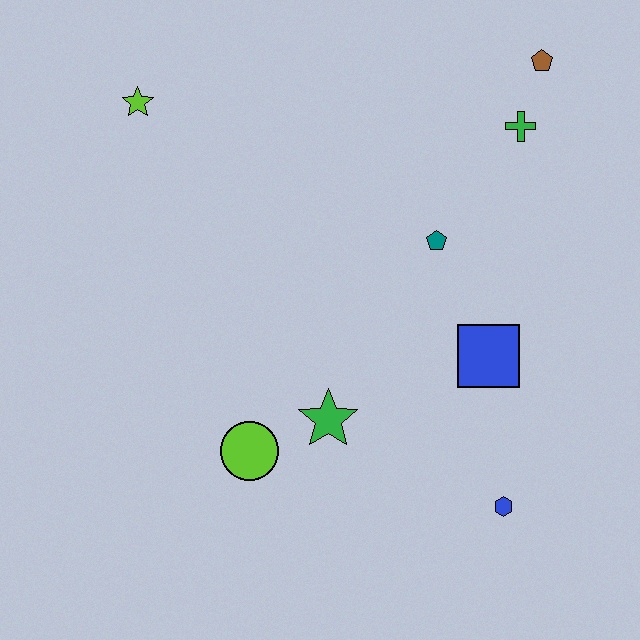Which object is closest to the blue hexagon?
The blue square is closest to the blue hexagon.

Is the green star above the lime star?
No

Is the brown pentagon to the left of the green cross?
No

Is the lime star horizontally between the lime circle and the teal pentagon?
No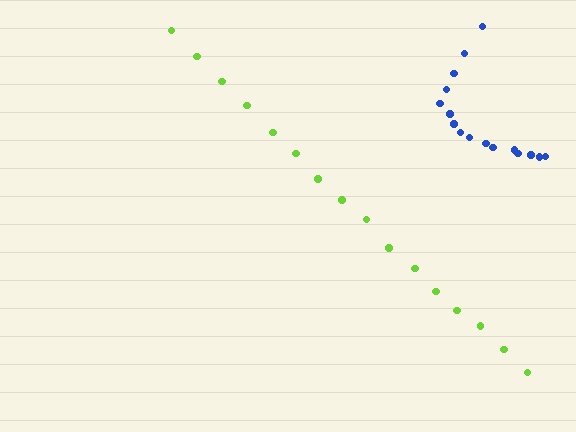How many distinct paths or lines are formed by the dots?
There are 2 distinct paths.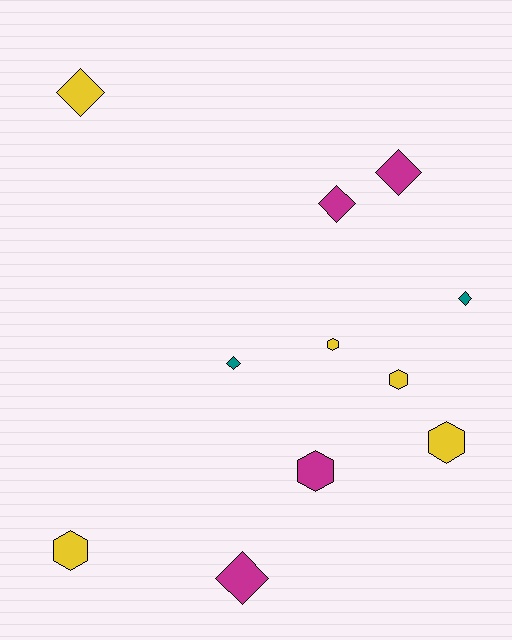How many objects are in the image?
There are 11 objects.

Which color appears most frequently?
Yellow, with 5 objects.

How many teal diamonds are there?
There are 2 teal diamonds.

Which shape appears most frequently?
Diamond, with 6 objects.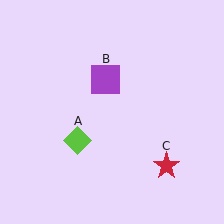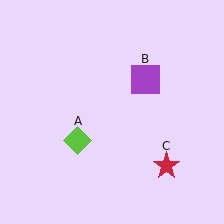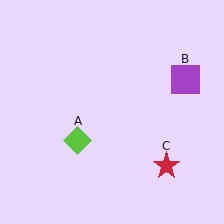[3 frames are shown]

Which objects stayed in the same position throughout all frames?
Lime diamond (object A) and red star (object C) remained stationary.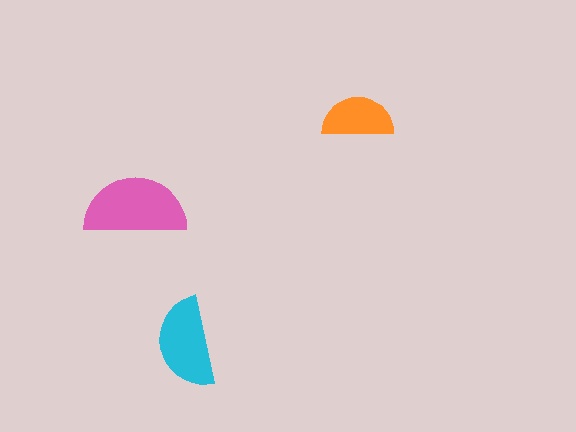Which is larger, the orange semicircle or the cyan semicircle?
The cyan one.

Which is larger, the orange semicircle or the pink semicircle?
The pink one.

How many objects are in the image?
There are 3 objects in the image.